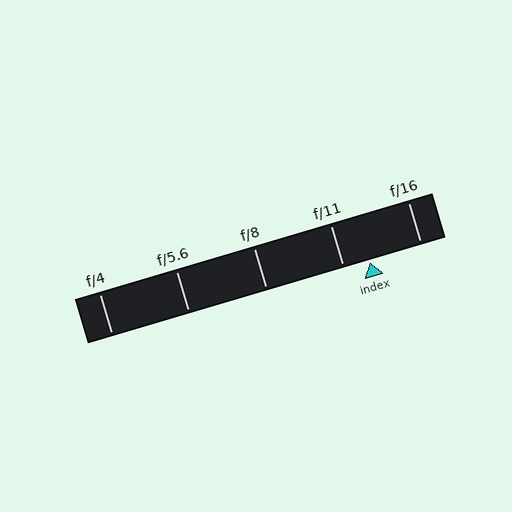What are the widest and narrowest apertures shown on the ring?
The widest aperture shown is f/4 and the narrowest is f/16.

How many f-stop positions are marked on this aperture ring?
There are 5 f-stop positions marked.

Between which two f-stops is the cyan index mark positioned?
The index mark is between f/11 and f/16.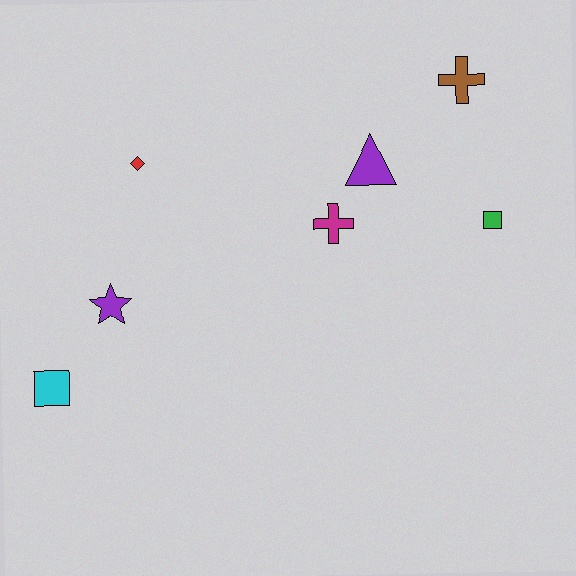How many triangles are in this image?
There is 1 triangle.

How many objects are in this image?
There are 7 objects.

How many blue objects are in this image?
There are no blue objects.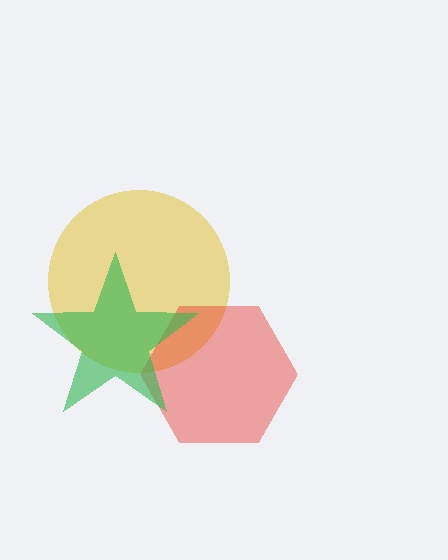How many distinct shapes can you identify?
There are 3 distinct shapes: a yellow circle, a red hexagon, a green star.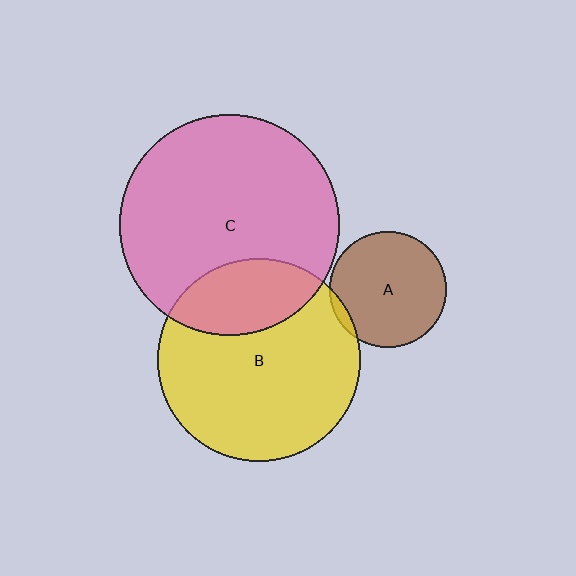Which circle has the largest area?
Circle C (pink).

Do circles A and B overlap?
Yes.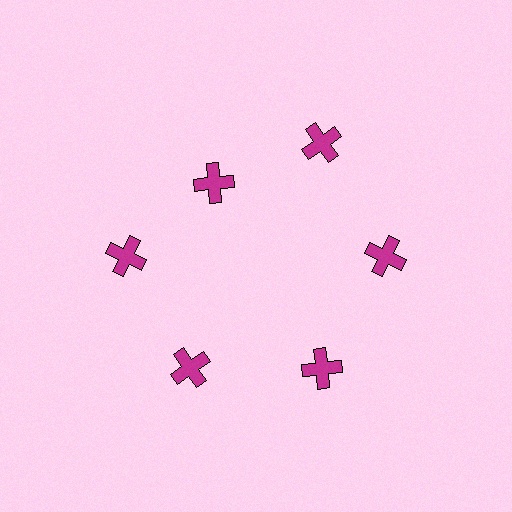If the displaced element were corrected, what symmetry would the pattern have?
It would have 6-fold rotational symmetry — the pattern would map onto itself every 60 degrees.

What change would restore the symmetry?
The symmetry would be restored by moving it outward, back onto the ring so that all 6 crosses sit at equal angles and equal distance from the center.